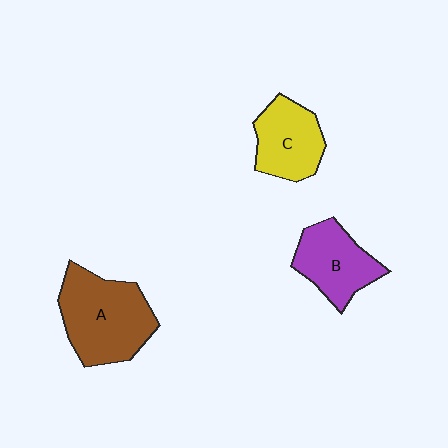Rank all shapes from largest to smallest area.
From largest to smallest: A (brown), B (purple), C (yellow).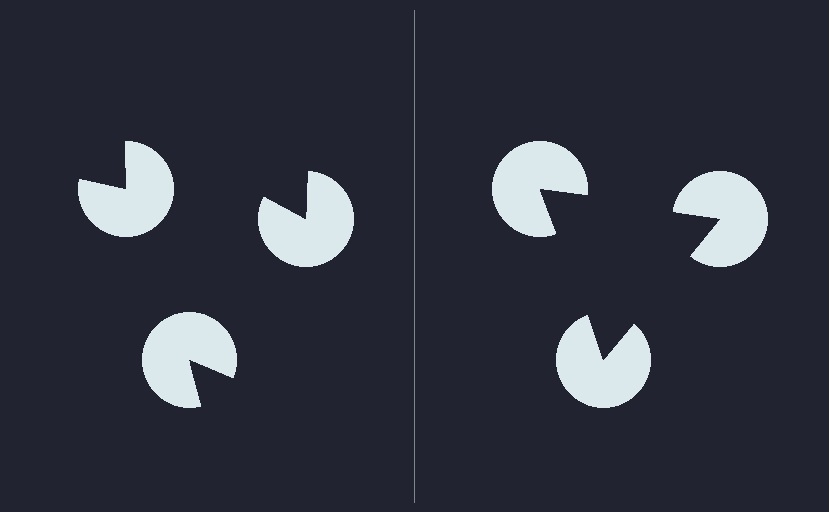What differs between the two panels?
The pac-man discs are positioned identically on both sides; only the wedge orientations differ. On the right they align to a triangle; on the left they are misaligned.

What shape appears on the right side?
An illusory triangle.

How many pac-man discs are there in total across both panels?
6 — 3 on each side.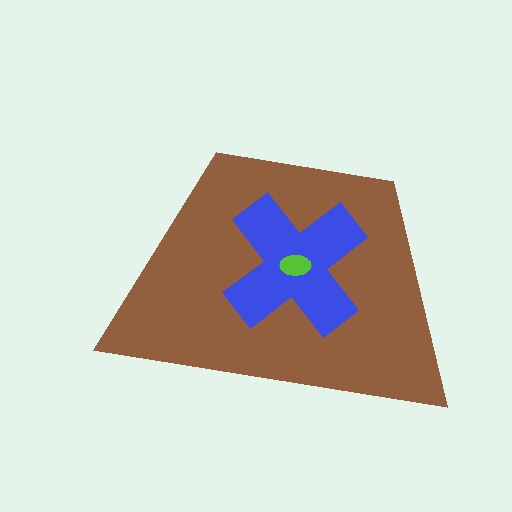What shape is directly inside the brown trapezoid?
The blue cross.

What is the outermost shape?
The brown trapezoid.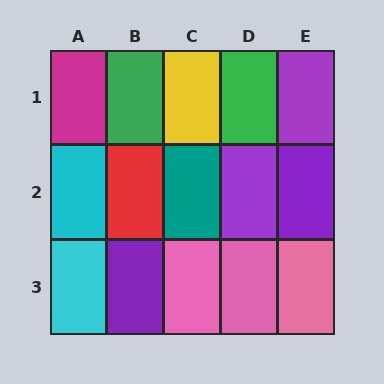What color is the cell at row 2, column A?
Cyan.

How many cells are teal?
1 cell is teal.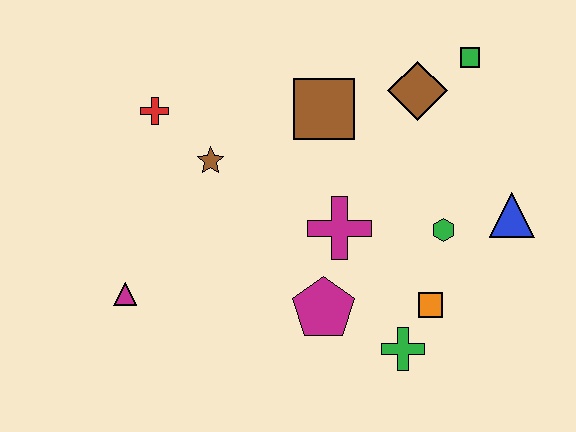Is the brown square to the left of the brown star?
No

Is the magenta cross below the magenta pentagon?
No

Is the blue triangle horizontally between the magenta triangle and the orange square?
No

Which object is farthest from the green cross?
The red cross is farthest from the green cross.